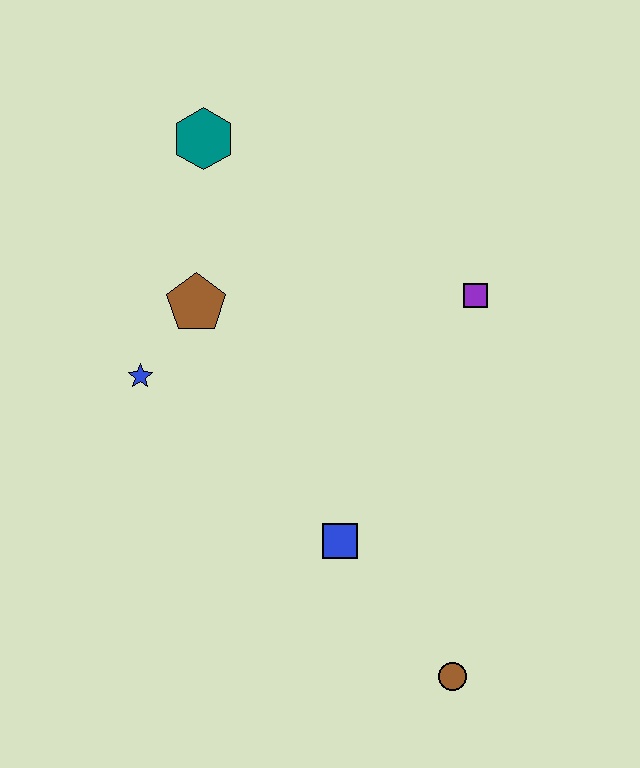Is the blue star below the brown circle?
No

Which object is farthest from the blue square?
The teal hexagon is farthest from the blue square.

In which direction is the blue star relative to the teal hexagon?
The blue star is below the teal hexagon.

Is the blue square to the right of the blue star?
Yes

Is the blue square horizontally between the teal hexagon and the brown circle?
Yes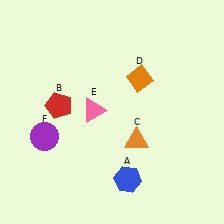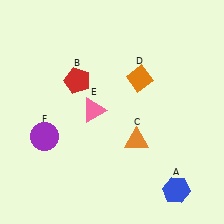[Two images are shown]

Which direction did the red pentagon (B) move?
The red pentagon (B) moved up.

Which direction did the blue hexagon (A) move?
The blue hexagon (A) moved right.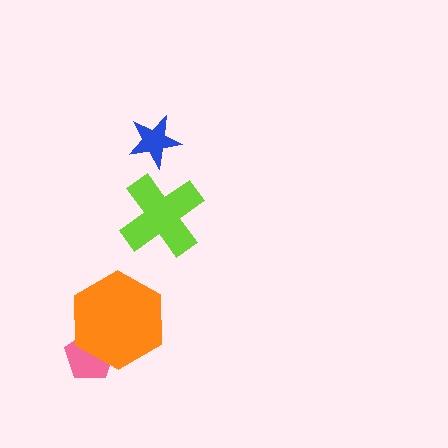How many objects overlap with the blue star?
0 objects overlap with the blue star.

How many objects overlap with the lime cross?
0 objects overlap with the lime cross.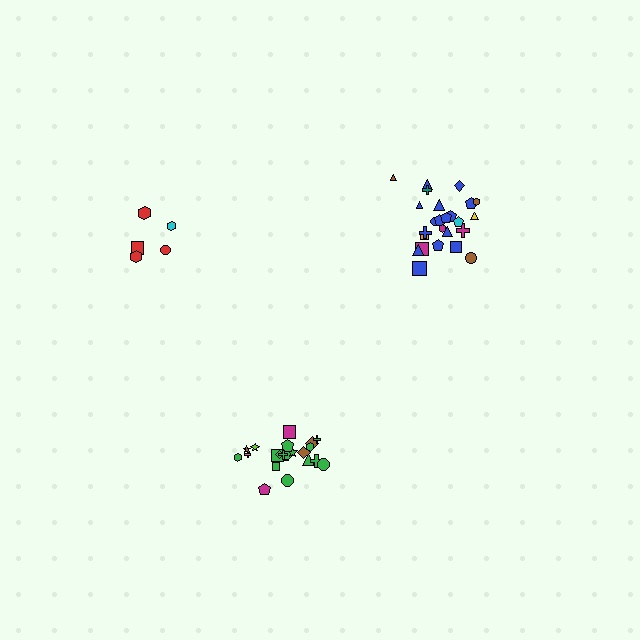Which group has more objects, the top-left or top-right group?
The top-right group.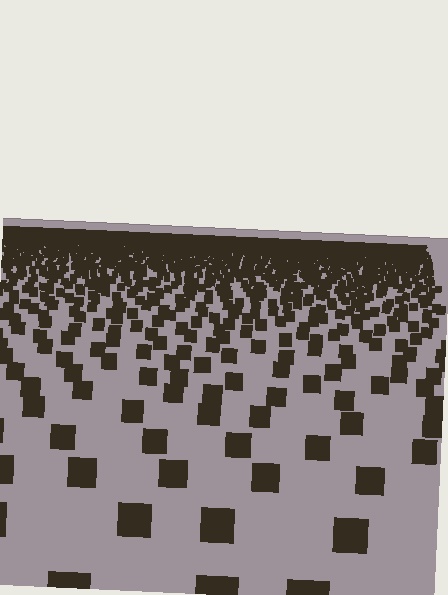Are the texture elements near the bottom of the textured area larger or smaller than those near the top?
Larger. Near the bottom, elements are closer to the viewer and appear at a bigger on-screen size.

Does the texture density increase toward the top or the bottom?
Density increases toward the top.